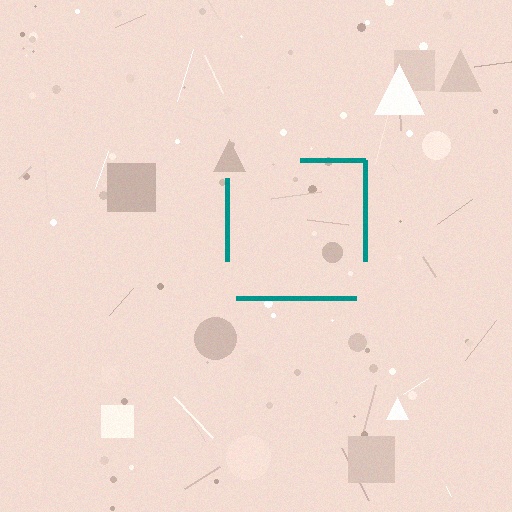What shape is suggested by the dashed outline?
The dashed outline suggests a square.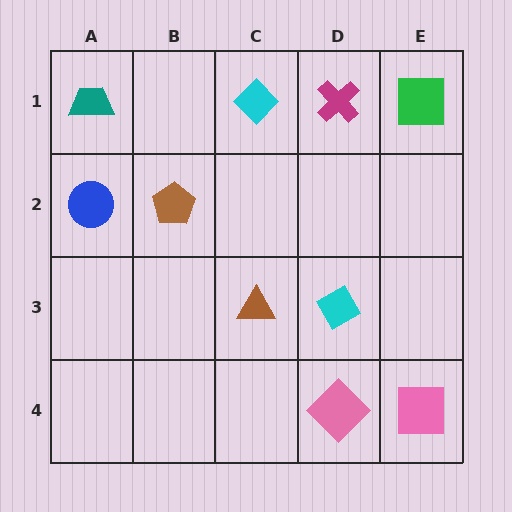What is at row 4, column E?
A pink square.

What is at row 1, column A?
A teal trapezoid.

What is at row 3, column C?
A brown triangle.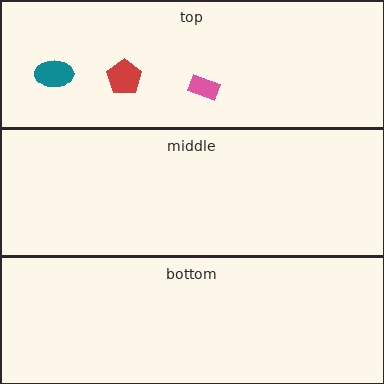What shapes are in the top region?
The teal ellipse, the pink rectangle, the red pentagon.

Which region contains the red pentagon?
The top region.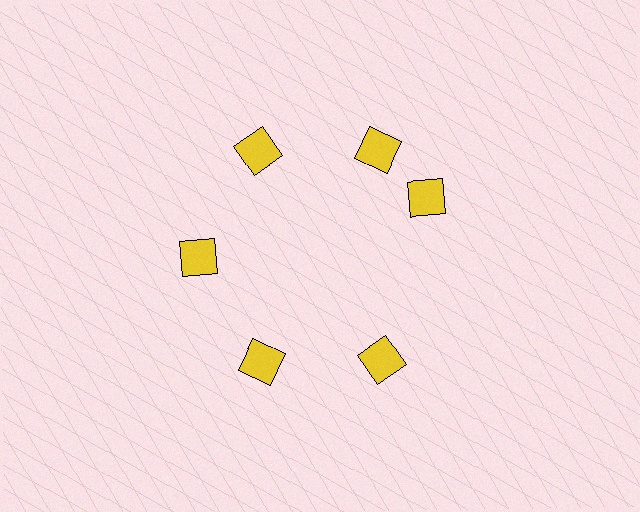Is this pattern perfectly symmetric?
No. The 6 yellow diamonds are arranged in a ring, but one element near the 3 o'clock position is rotated out of alignment along the ring, breaking the 6-fold rotational symmetry.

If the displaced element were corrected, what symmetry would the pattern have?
It would have 6-fold rotational symmetry — the pattern would map onto itself every 60 degrees.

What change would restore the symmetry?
The symmetry would be restored by rotating it back into even spacing with its neighbors so that all 6 diamonds sit at equal angles and equal distance from the center.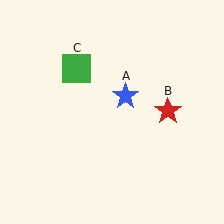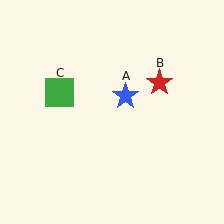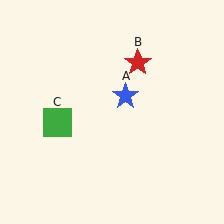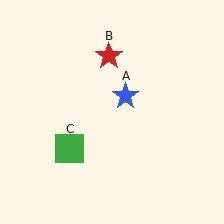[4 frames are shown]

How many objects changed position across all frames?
2 objects changed position: red star (object B), green square (object C).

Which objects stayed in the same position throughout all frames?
Blue star (object A) remained stationary.